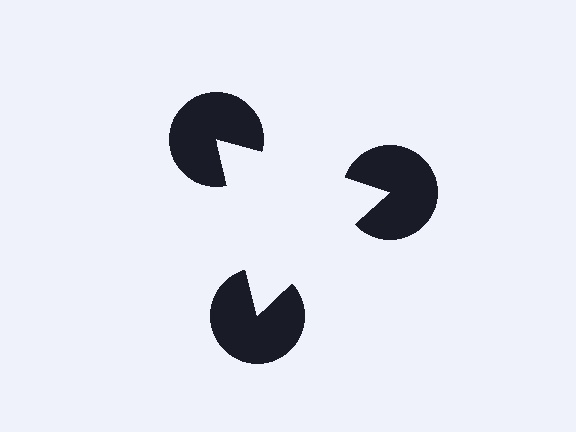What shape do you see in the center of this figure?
An illusory triangle — its edges are inferred from the aligned wedge cuts in the pac-man discs, not physically drawn.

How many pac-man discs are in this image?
There are 3 — one at each vertex of the illusory triangle.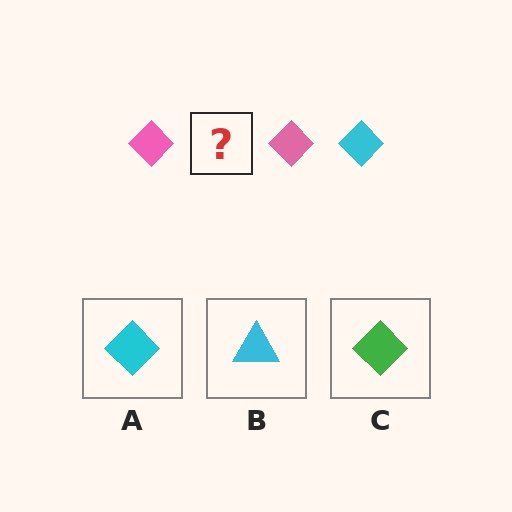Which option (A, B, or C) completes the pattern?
A.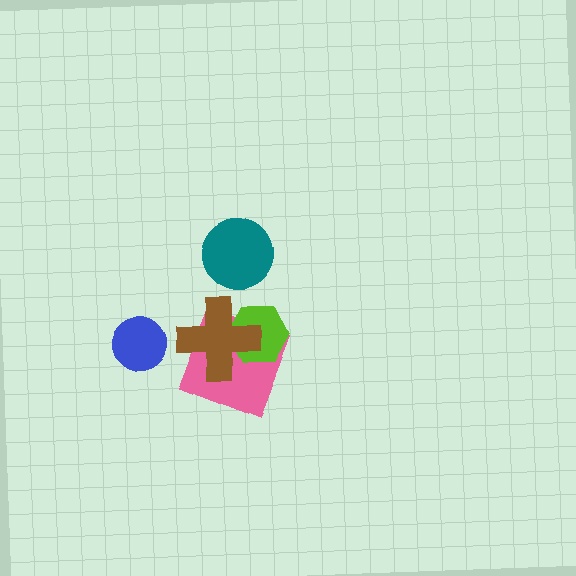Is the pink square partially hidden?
Yes, it is partially covered by another shape.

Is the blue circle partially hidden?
No, no other shape covers it.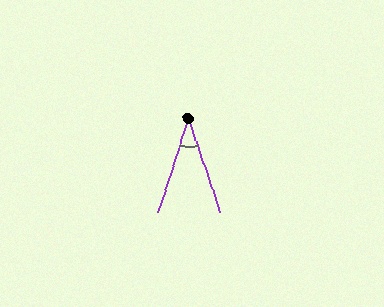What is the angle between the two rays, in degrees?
Approximately 36 degrees.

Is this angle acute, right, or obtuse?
It is acute.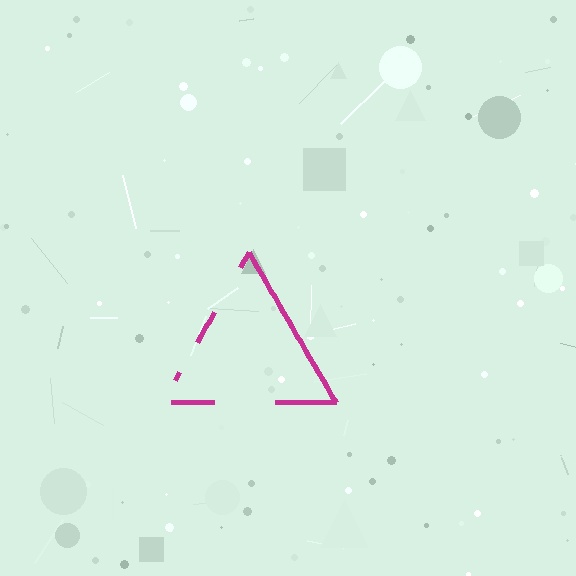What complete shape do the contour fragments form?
The contour fragments form a triangle.